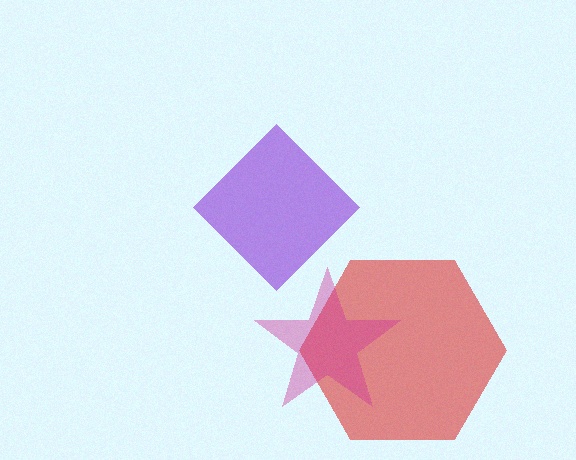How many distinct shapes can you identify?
There are 3 distinct shapes: a red hexagon, a purple diamond, a magenta star.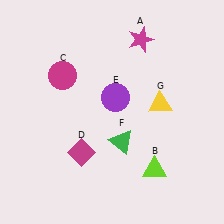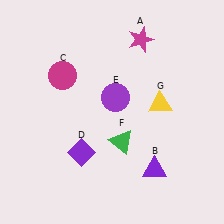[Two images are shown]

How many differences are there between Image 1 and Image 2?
There are 2 differences between the two images.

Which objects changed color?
B changed from lime to purple. D changed from magenta to purple.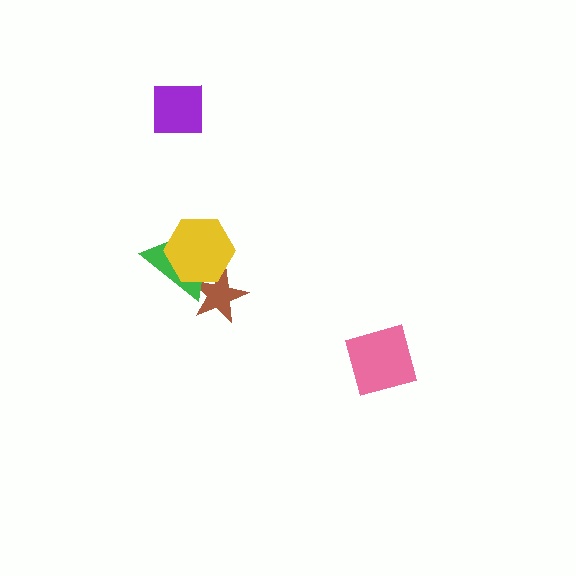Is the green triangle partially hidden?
Yes, it is partially covered by another shape.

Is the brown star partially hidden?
Yes, it is partially covered by another shape.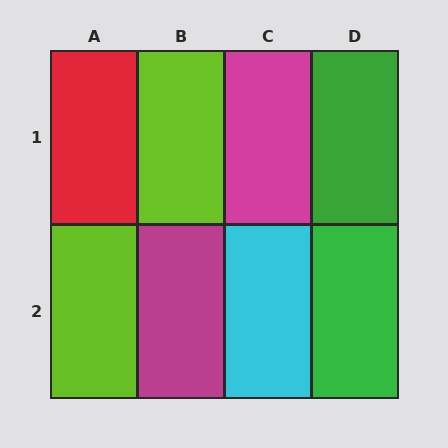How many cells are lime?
2 cells are lime.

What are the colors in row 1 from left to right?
Red, lime, magenta, green.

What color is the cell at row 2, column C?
Cyan.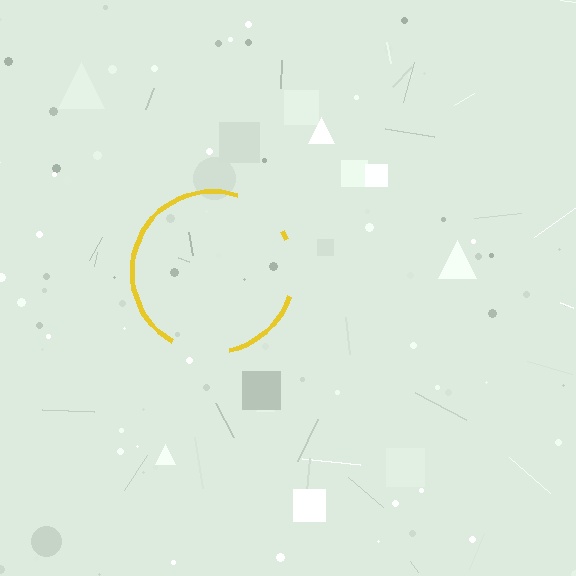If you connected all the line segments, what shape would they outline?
They would outline a circle.